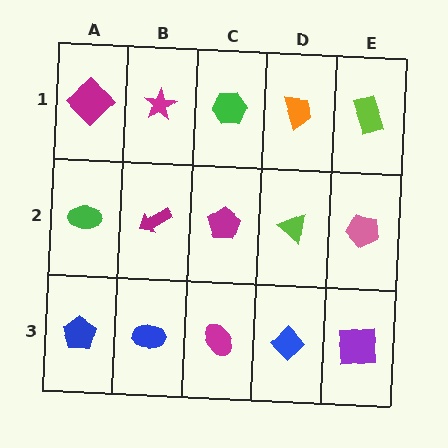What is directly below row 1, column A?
A green ellipse.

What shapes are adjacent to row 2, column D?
An orange trapezoid (row 1, column D), a blue diamond (row 3, column D), a magenta pentagon (row 2, column C), a pink pentagon (row 2, column E).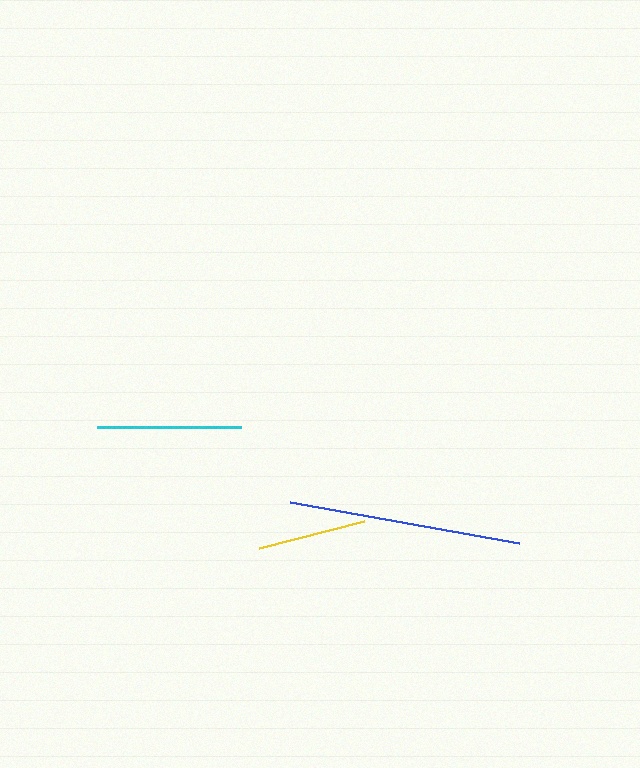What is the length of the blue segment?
The blue segment is approximately 232 pixels long.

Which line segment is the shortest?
The yellow line is the shortest at approximately 108 pixels.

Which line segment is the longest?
The blue line is the longest at approximately 232 pixels.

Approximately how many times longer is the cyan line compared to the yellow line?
The cyan line is approximately 1.3 times the length of the yellow line.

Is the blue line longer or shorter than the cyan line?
The blue line is longer than the cyan line.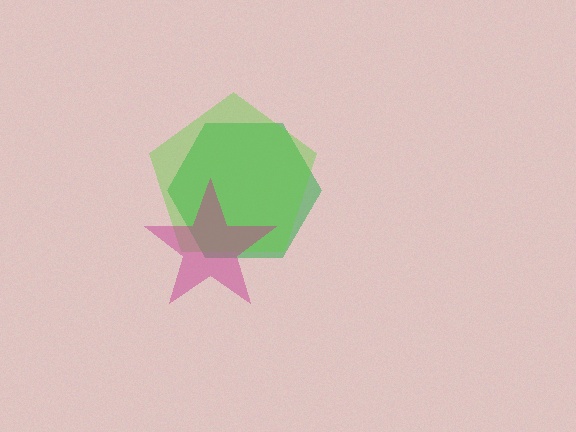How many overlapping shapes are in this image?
There are 3 overlapping shapes in the image.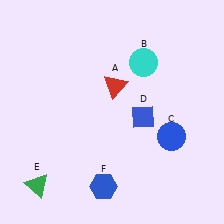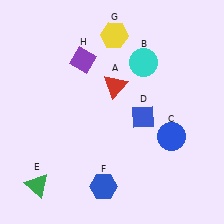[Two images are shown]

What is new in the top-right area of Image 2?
A yellow hexagon (G) was added in the top-right area of Image 2.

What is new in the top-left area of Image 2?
A purple diamond (H) was added in the top-left area of Image 2.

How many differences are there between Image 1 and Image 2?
There are 2 differences between the two images.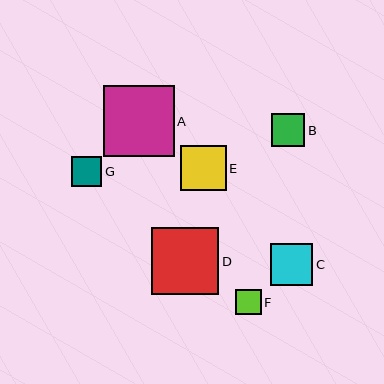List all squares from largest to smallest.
From largest to smallest: A, D, E, C, B, G, F.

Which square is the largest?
Square A is the largest with a size of approximately 71 pixels.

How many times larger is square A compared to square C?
Square A is approximately 1.7 times the size of square C.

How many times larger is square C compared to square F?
Square C is approximately 1.7 times the size of square F.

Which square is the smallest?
Square F is the smallest with a size of approximately 26 pixels.